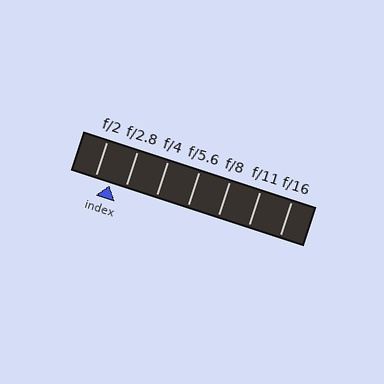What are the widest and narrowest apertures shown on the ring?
The widest aperture shown is f/2 and the narrowest is f/16.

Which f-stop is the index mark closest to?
The index mark is closest to f/2.8.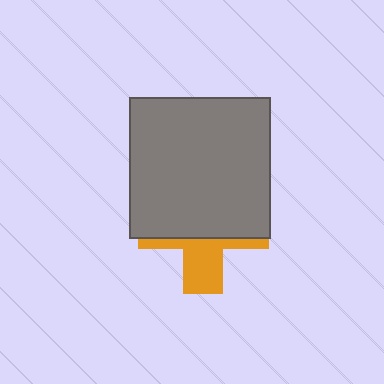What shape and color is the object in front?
The object in front is a gray rectangle.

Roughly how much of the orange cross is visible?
A small part of it is visible (roughly 35%).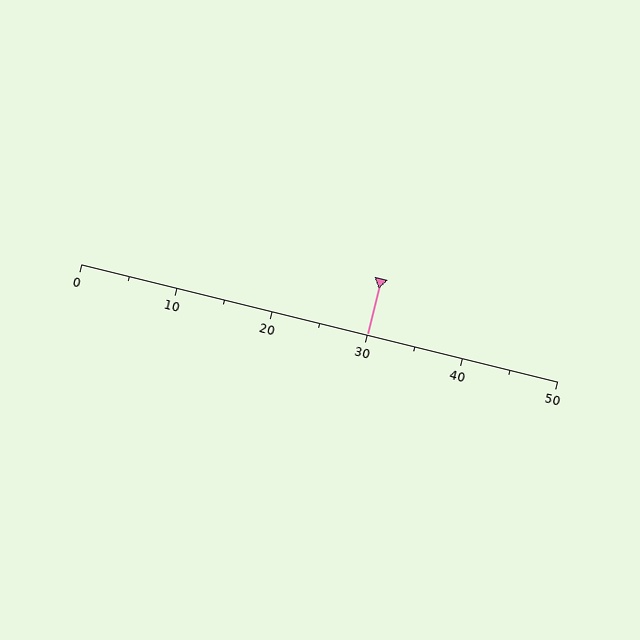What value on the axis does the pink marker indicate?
The marker indicates approximately 30.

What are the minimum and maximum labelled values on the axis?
The axis runs from 0 to 50.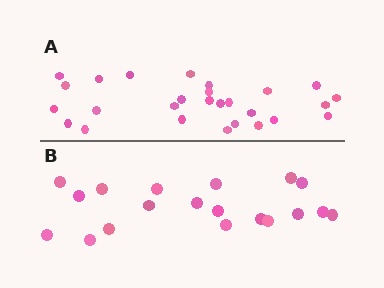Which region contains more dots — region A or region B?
Region A (the top region) has more dots.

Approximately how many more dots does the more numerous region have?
Region A has roughly 8 or so more dots than region B.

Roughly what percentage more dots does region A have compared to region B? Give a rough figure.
About 40% more.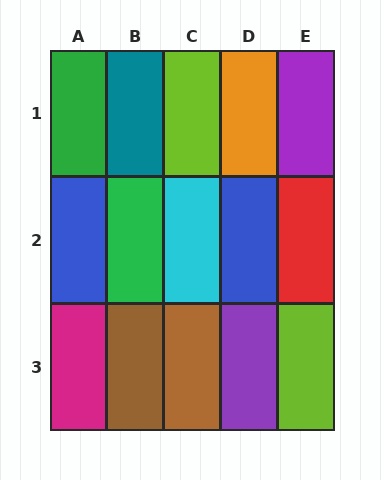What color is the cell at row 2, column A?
Blue.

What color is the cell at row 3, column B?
Brown.